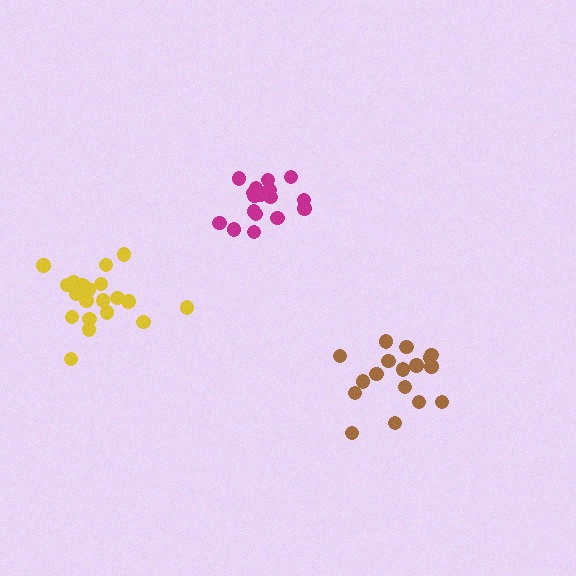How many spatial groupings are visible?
There are 3 spatial groupings.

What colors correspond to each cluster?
The clusters are colored: magenta, yellow, brown.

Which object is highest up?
The magenta cluster is topmost.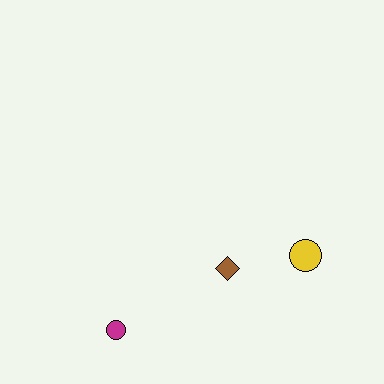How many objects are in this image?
There are 3 objects.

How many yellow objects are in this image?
There is 1 yellow object.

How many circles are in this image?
There are 2 circles.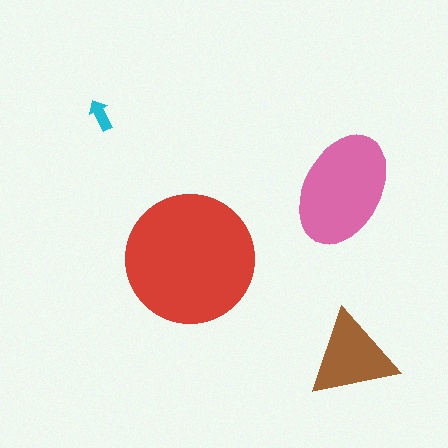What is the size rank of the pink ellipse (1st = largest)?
2nd.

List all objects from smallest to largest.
The cyan arrow, the brown triangle, the pink ellipse, the red circle.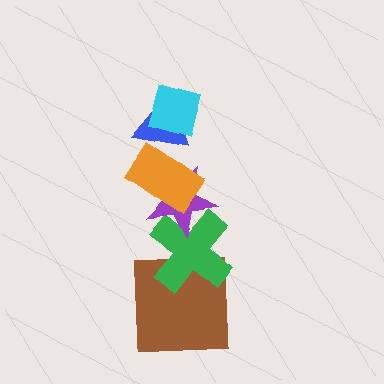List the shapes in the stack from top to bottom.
From top to bottom: the cyan diamond, the blue triangle, the orange rectangle, the purple star, the green cross, the brown square.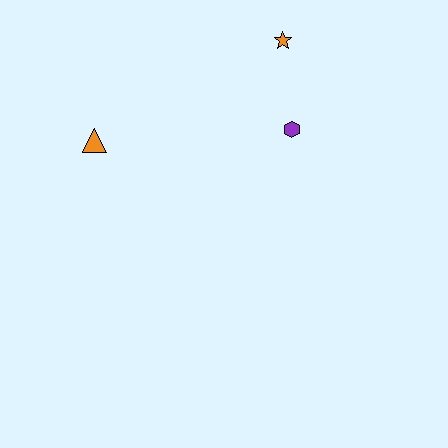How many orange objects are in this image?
There are 2 orange objects.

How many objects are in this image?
There are 3 objects.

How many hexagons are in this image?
There is 1 hexagon.